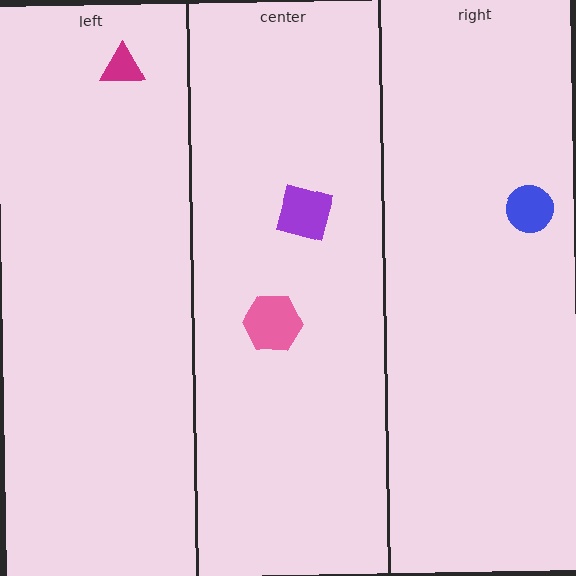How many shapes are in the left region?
1.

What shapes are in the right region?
The blue circle.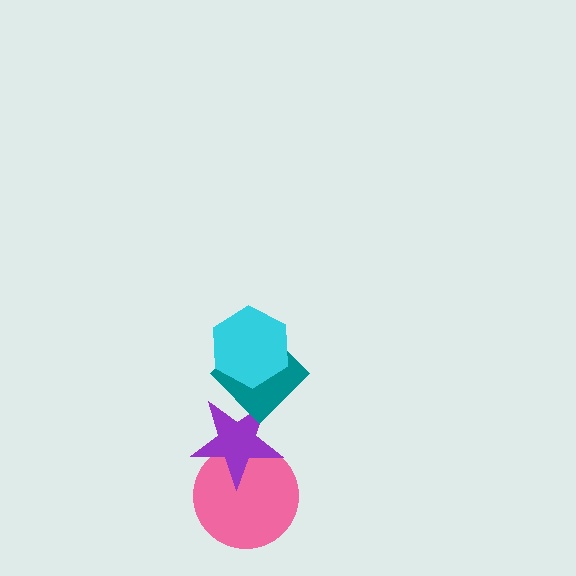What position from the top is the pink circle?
The pink circle is 4th from the top.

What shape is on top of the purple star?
The teal diamond is on top of the purple star.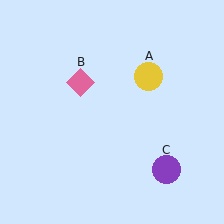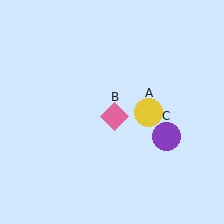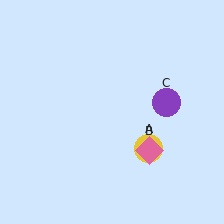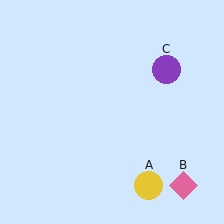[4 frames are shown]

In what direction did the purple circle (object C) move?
The purple circle (object C) moved up.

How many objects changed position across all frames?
3 objects changed position: yellow circle (object A), pink diamond (object B), purple circle (object C).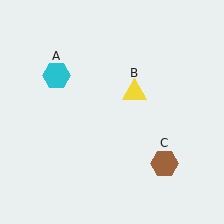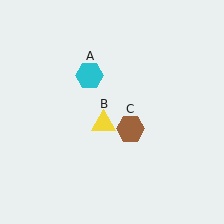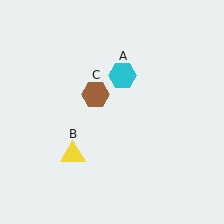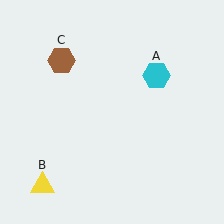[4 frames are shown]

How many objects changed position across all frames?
3 objects changed position: cyan hexagon (object A), yellow triangle (object B), brown hexagon (object C).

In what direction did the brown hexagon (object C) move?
The brown hexagon (object C) moved up and to the left.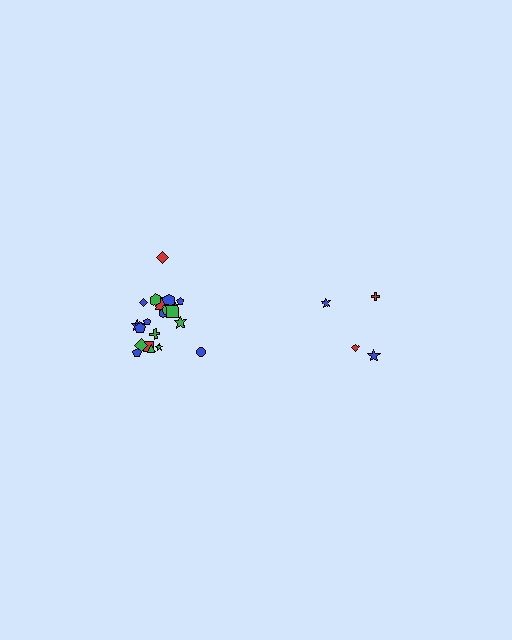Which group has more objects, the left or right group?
The left group.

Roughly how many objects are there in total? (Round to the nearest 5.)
Roughly 25 objects in total.